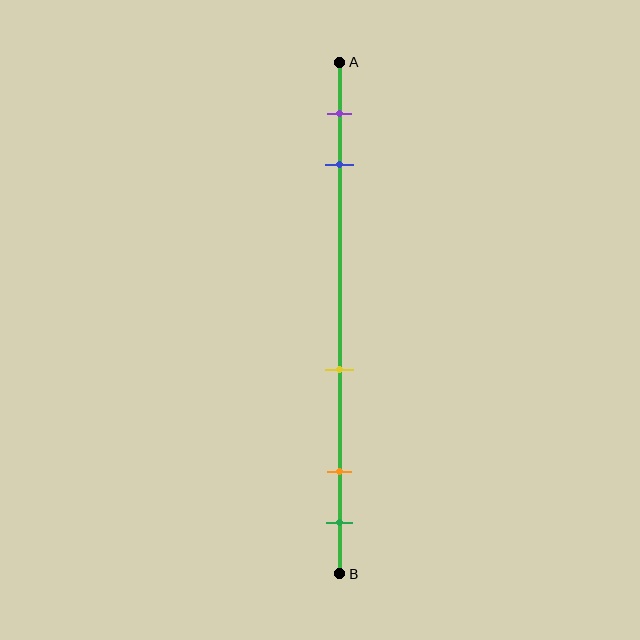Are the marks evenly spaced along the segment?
No, the marks are not evenly spaced.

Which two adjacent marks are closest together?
The orange and green marks are the closest adjacent pair.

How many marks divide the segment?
There are 5 marks dividing the segment.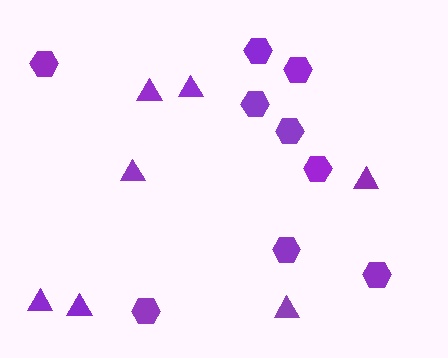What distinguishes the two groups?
There are 2 groups: one group of hexagons (9) and one group of triangles (7).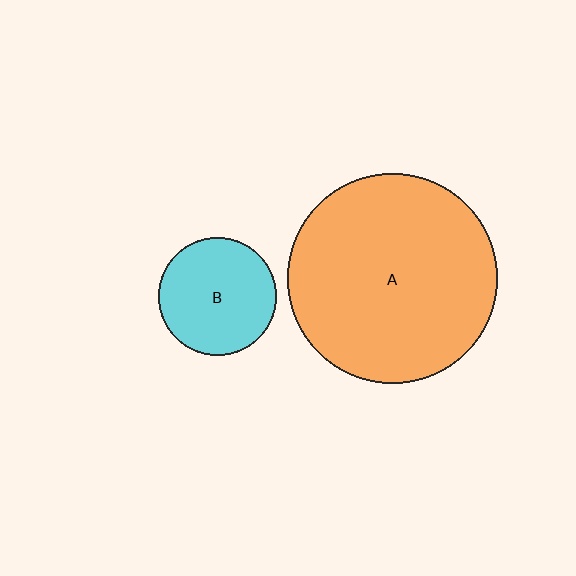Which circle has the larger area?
Circle A (orange).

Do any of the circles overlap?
No, none of the circles overlap.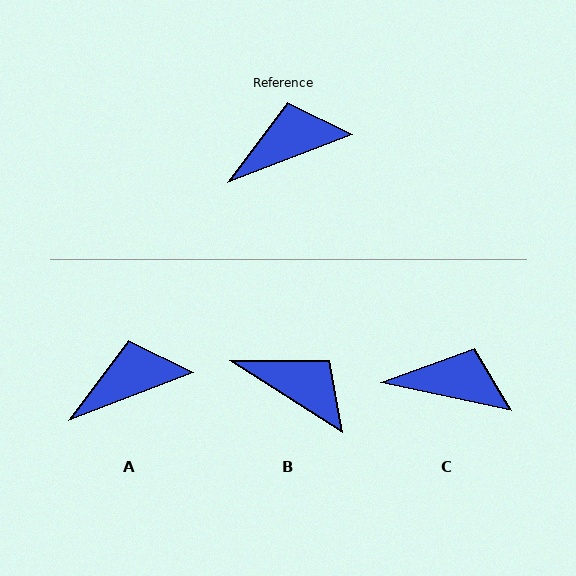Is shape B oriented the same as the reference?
No, it is off by about 53 degrees.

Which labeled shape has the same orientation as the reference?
A.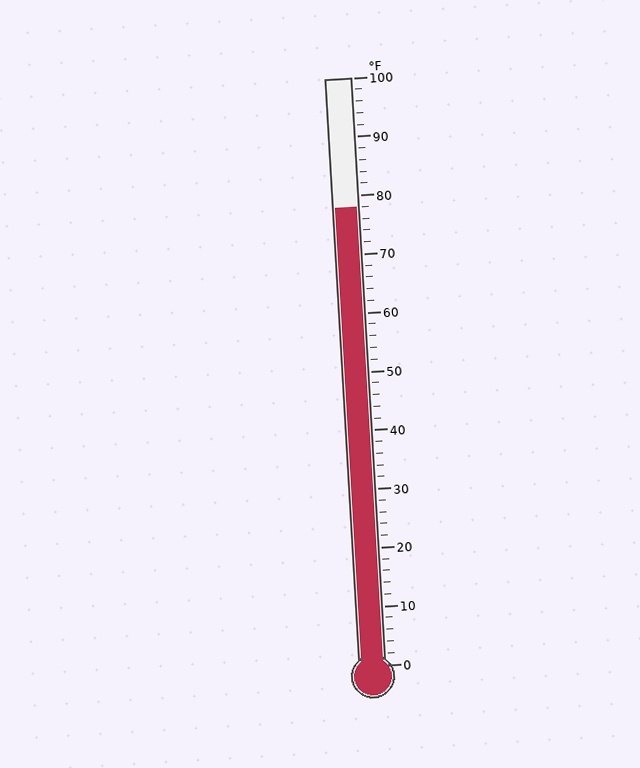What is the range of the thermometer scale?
The thermometer scale ranges from 0°F to 100°F.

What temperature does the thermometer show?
The thermometer shows approximately 78°F.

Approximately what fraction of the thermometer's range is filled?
The thermometer is filled to approximately 80% of its range.